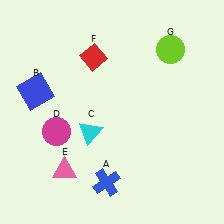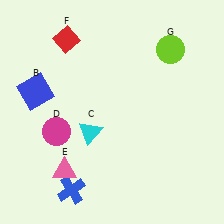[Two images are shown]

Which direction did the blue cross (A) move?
The blue cross (A) moved left.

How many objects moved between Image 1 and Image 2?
2 objects moved between the two images.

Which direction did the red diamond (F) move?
The red diamond (F) moved left.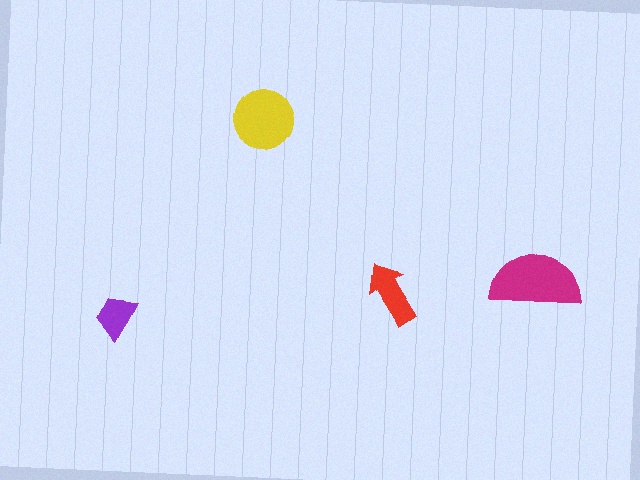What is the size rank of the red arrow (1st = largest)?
3rd.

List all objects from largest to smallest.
The magenta semicircle, the yellow circle, the red arrow, the purple trapezoid.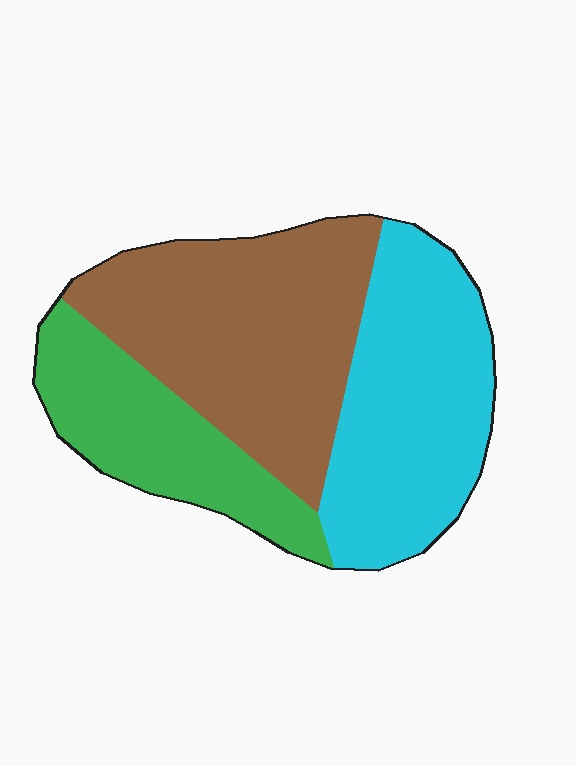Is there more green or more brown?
Brown.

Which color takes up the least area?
Green, at roughly 25%.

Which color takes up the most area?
Brown, at roughly 40%.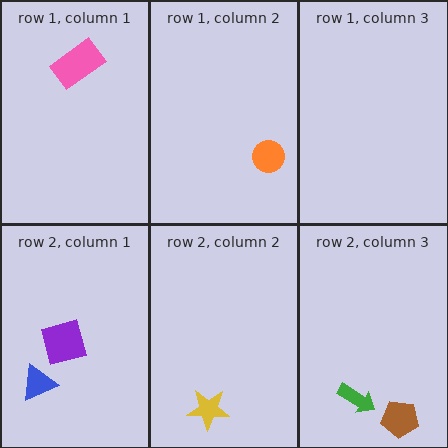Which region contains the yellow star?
The row 2, column 2 region.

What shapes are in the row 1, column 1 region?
The pink rectangle.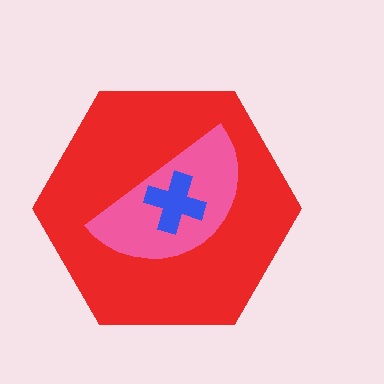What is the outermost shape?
The red hexagon.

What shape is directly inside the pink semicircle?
The blue cross.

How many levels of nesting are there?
3.